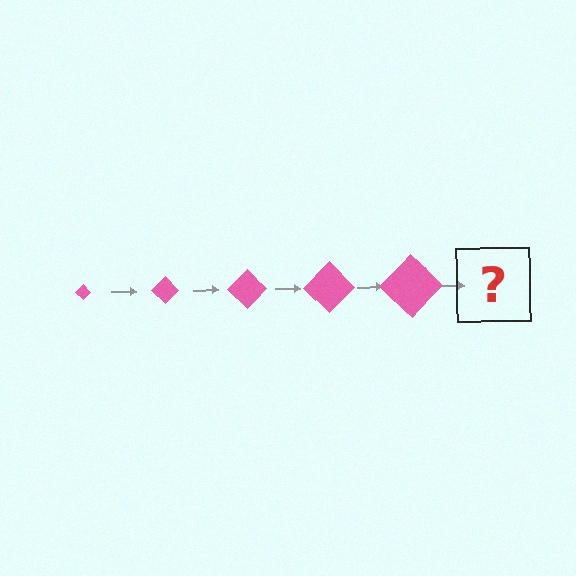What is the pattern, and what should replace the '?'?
The pattern is that the diamond gets progressively larger each step. The '?' should be a pink diamond, larger than the previous one.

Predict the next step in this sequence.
The next step is a pink diamond, larger than the previous one.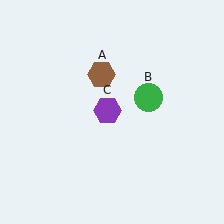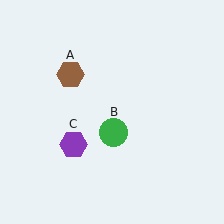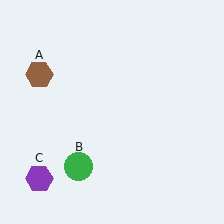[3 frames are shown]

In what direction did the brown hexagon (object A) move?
The brown hexagon (object A) moved left.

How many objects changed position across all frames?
3 objects changed position: brown hexagon (object A), green circle (object B), purple hexagon (object C).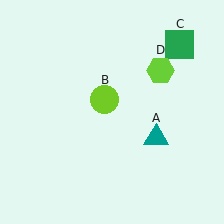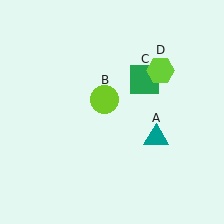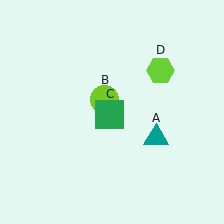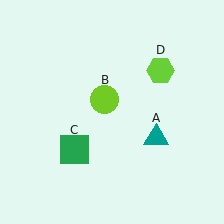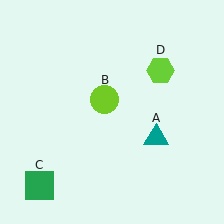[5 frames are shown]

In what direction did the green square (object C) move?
The green square (object C) moved down and to the left.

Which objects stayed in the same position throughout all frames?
Teal triangle (object A) and lime circle (object B) and lime hexagon (object D) remained stationary.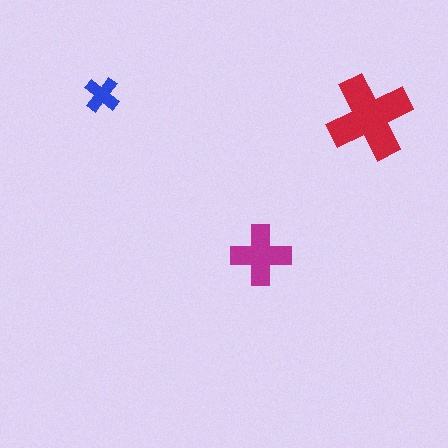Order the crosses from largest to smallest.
the red one, the magenta one, the blue one.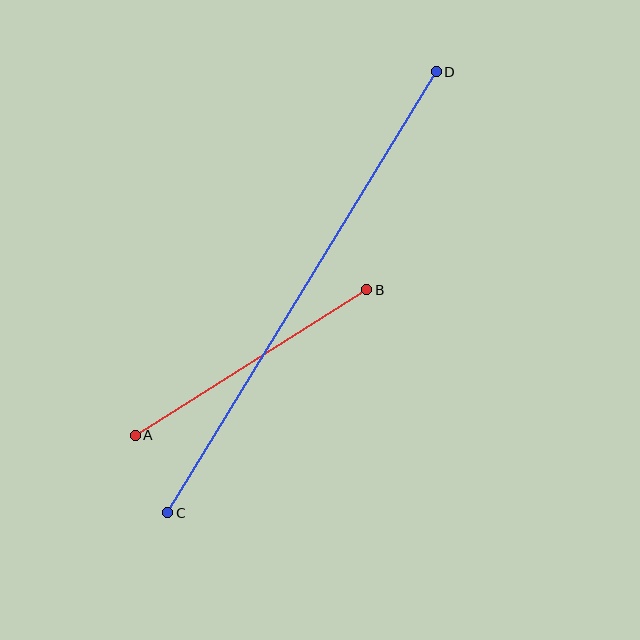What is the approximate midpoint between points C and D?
The midpoint is at approximately (302, 292) pixels.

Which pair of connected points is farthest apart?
Points C and D are farthest apart.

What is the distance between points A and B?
The distance is approximately 273 pixels.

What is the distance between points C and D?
The distance is approximately 516 pixels.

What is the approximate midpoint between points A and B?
The midpoint is at approximately (251, 363) pixels.